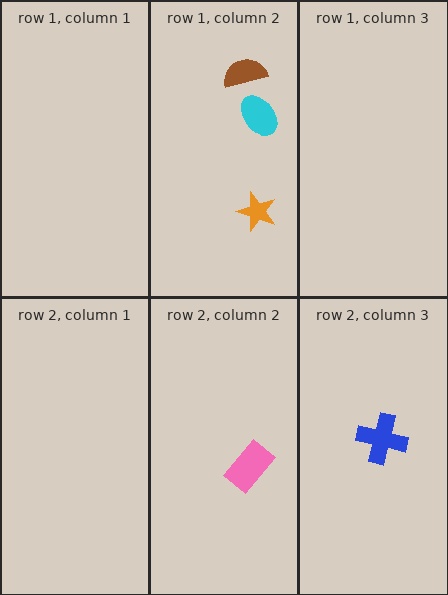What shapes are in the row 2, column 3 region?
The blue cross.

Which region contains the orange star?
The row 1, column 2 region.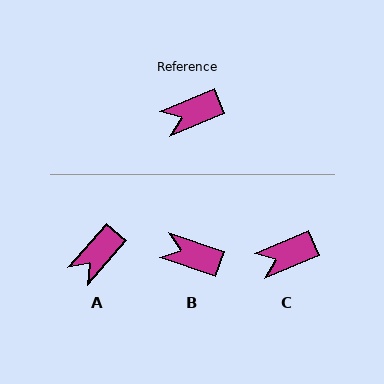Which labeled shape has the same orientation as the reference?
C.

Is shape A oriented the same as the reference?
No, it is off by about 26 degrees.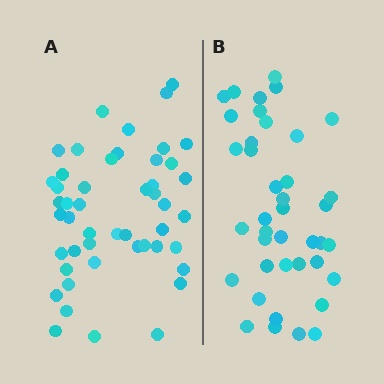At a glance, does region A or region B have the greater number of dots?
Region A (the left region) has more dots.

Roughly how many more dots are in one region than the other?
Region A has roughly 8 or so more dots than region B.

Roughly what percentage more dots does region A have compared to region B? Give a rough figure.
About 20% more.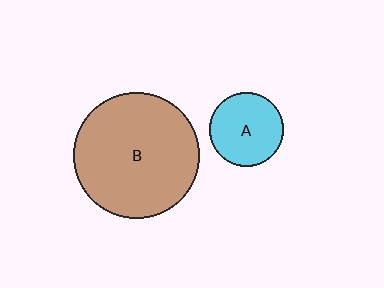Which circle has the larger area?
Circle B (brown).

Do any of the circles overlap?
No, none of the circles overlap.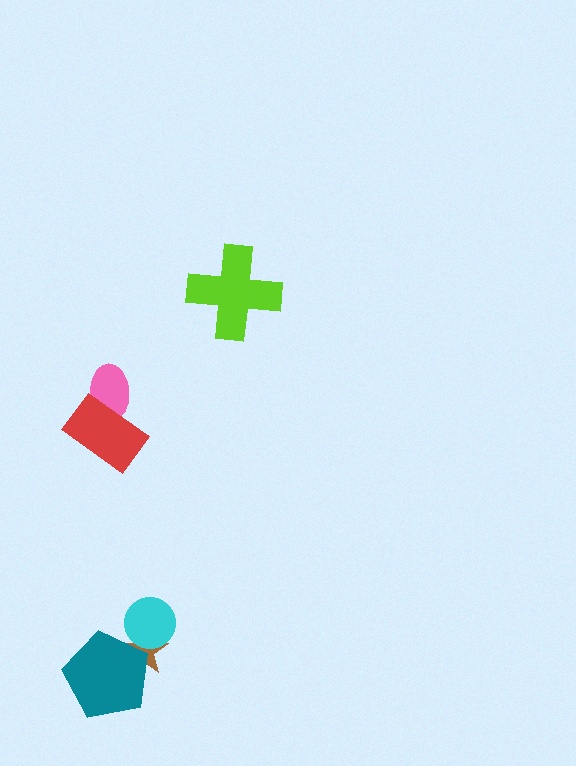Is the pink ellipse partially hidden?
Yes, it is partially covered by another shape.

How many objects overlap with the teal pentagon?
1 object overlaps with the teal pentagon.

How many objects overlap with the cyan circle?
1 object overlaps with the cyan circle.